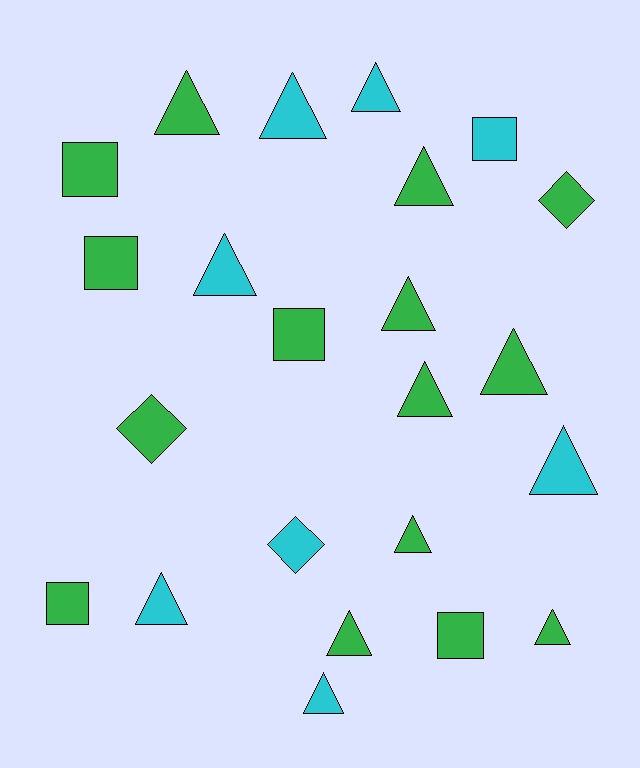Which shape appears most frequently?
Triangle, with 14 objects.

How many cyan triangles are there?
There are 6 cyan triangles.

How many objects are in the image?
There are 23 objects.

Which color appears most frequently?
Green, with 15 objects.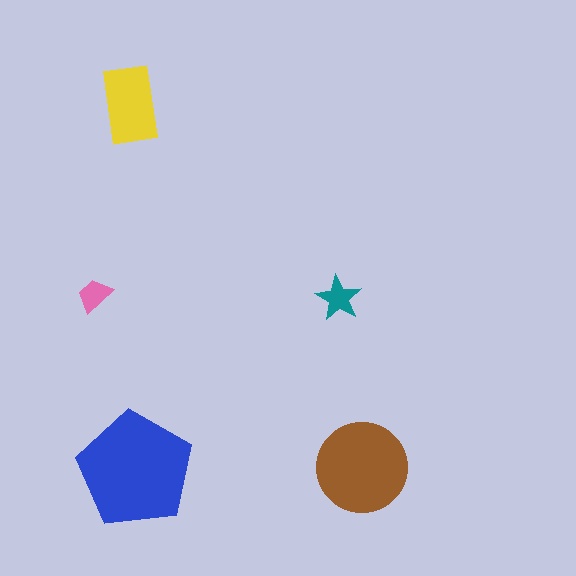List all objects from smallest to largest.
The pink trapezoid, the teal star, the yellow rectangle, the brown circle, the blue pentagon.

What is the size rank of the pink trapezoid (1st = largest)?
5th.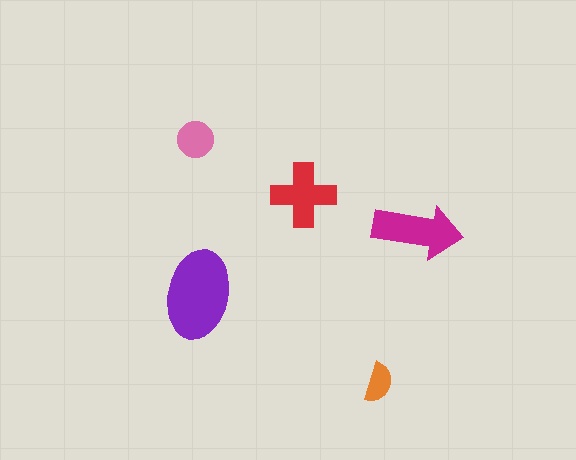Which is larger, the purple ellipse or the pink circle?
The purple ellipse.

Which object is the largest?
The purple ellipse.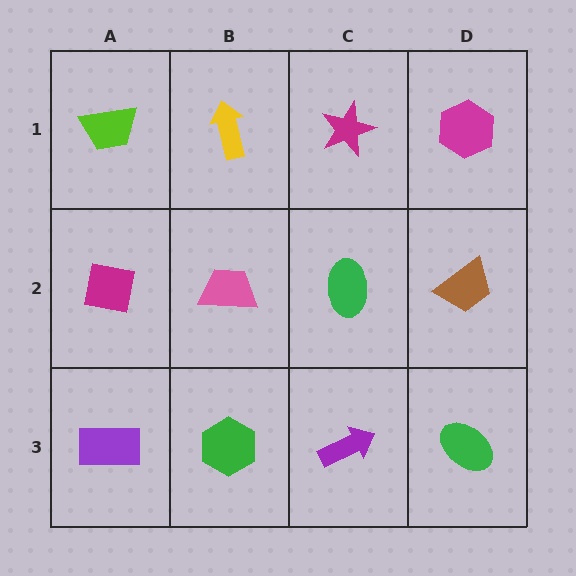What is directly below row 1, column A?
A magenta square.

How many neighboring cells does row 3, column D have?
2.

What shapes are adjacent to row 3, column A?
A magenta square (row 2, column A), a green hexagon (row 3, column B).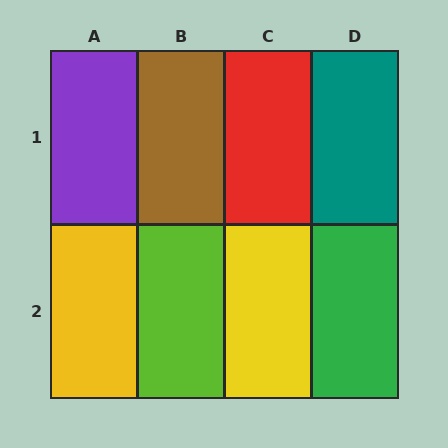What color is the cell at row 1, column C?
Red.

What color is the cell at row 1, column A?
Purple.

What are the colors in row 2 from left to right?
Yellow, lime, yellow, green.